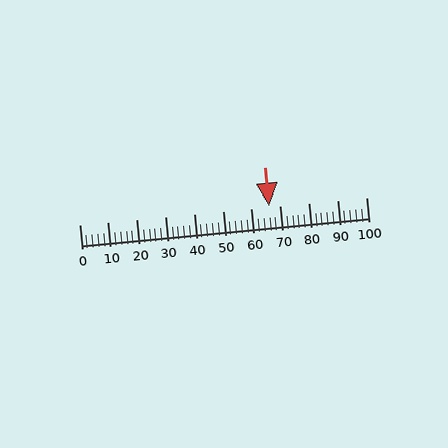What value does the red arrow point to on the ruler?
The red arrow points to approximately 66.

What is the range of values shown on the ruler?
The ruler shows values from 0 to 100.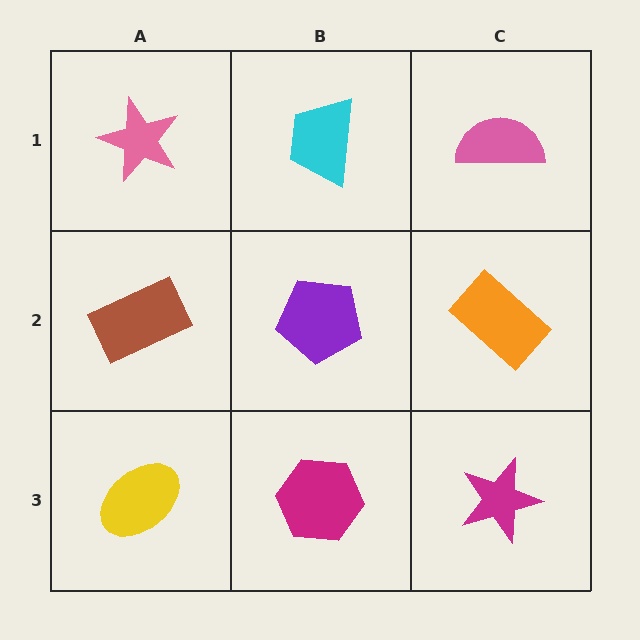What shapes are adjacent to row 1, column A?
A brown rectangle (row 2, column A), a cyan trapezoid (row 1, column B).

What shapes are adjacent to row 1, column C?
An orange rectangle (row 2, column C), a cyan trapezoid (row 1, column B).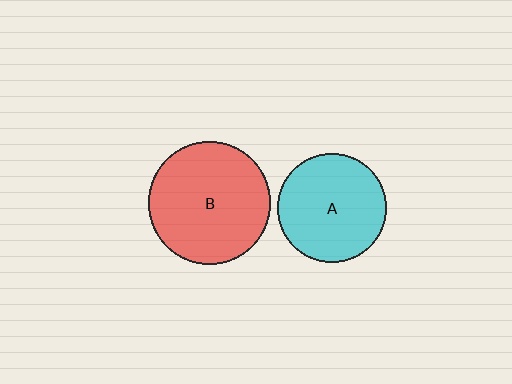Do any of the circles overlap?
No, none of the circles overlap.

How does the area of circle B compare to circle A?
Approximately 1.3 times.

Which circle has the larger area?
Circle B (red).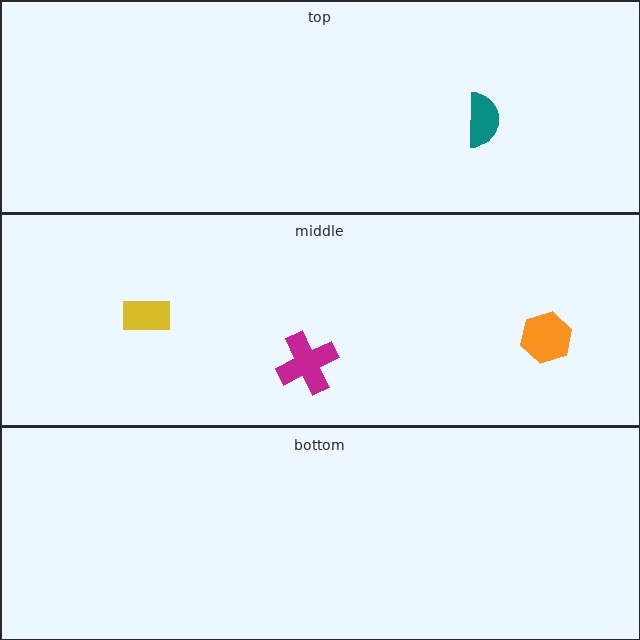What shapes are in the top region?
The teal semicircle.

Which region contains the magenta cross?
The middle region.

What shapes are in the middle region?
The yellow rectangle, the magenta cross, the orange hexagon.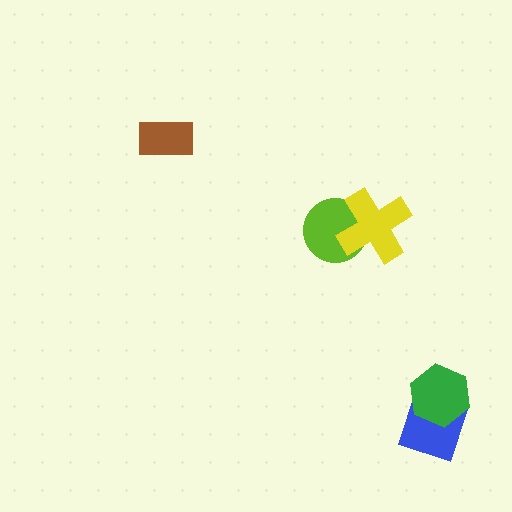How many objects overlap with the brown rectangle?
0 objects overlap with the brown rectangle.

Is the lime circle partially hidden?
Yes, it is partially covered by another shape.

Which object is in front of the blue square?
The green hexagon is in front of the blue square.